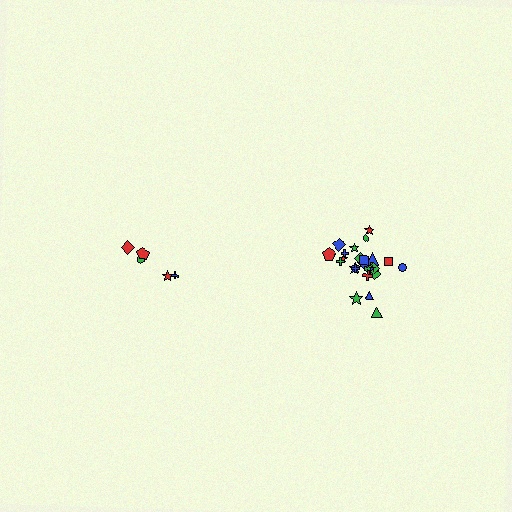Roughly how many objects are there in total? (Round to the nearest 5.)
Roughly 30 objects in total.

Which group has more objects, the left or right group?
The right group.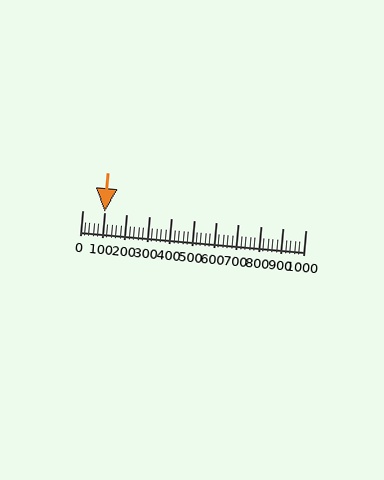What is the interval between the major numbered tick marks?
The major tick marks are spaced 100 units apart.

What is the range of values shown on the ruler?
The ruler shows values from 0 to 1000.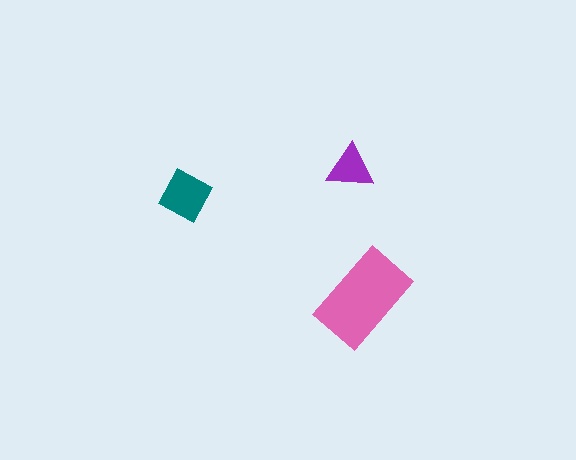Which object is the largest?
The pink rectangle.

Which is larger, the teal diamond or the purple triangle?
The teal diamond.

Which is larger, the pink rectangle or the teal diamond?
The pink rectangle.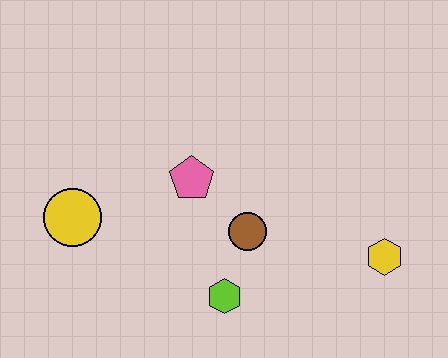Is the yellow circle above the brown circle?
Yes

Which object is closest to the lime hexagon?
The brown circle is closest to the lime hexagon.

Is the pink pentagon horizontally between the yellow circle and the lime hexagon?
Yes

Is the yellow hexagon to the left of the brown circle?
No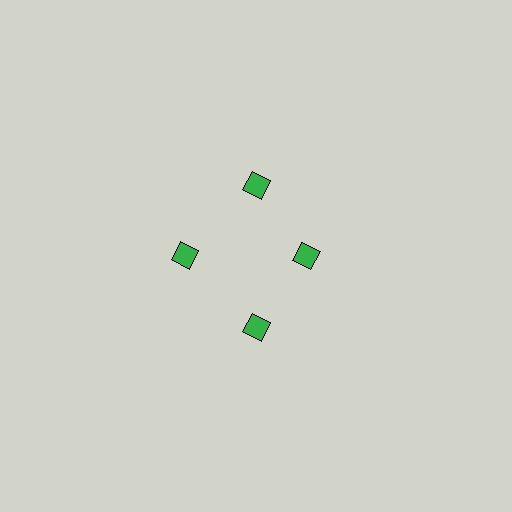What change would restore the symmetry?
The symmetry would be restored by moving it outward, back onto the ring so that all 4 diamonds sit at equal angles and equal distance from the center.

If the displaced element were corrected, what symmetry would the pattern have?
It would have 4-fold rotational symmetry — the pattern would map onto itself every 90 degrees.